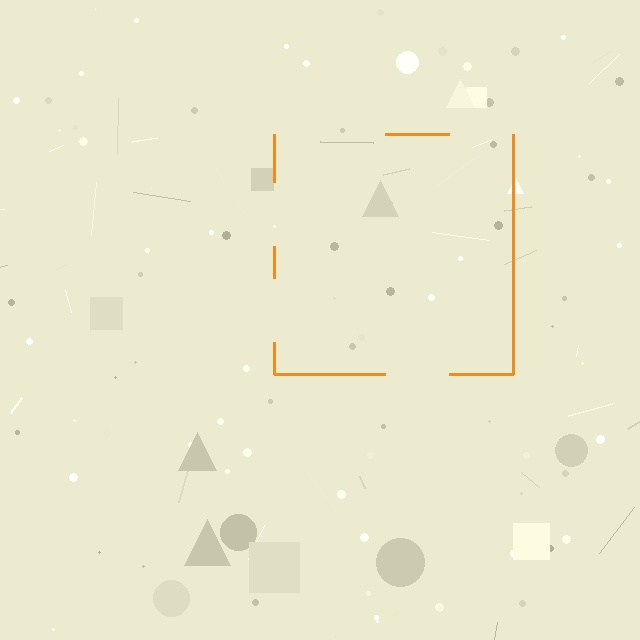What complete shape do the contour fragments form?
The contour fragments form a square.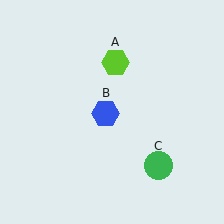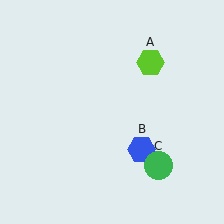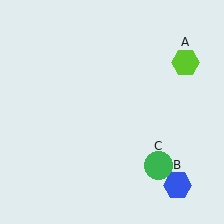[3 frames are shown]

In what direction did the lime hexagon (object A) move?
The lime hexagon (object A) moved right.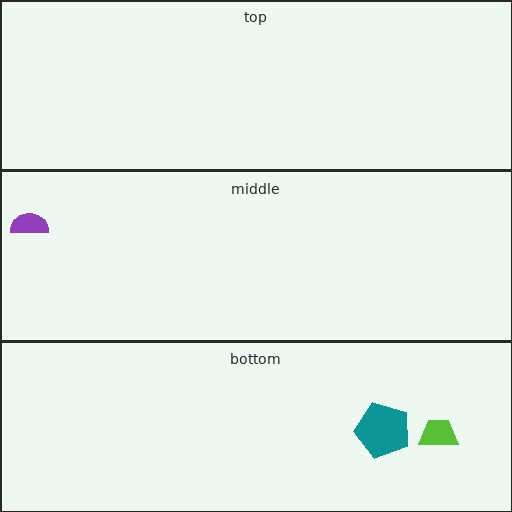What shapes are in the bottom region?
The teal pentagon, the lime trapezoid.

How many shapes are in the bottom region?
2.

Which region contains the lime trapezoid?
The bottom region.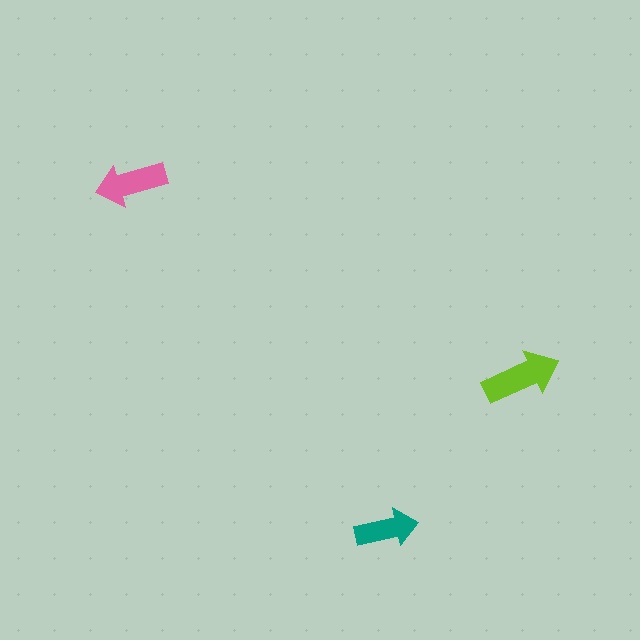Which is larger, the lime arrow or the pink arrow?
The lime one.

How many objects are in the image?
There are 3 objects in the image.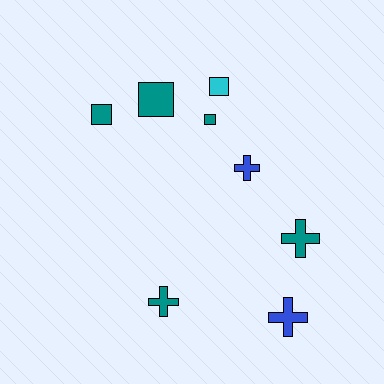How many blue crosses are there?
There are 2 blue crosses.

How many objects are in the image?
There are 8 objects.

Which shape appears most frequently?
Square, with 4 objects.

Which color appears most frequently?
Teal, with 5 objects.